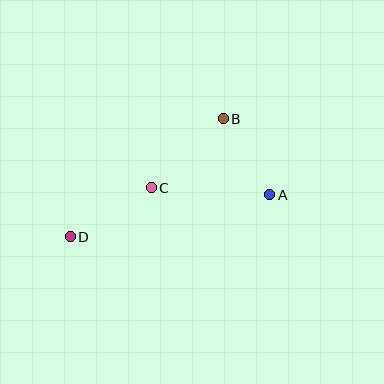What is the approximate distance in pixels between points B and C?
The distance between B and C is approximately 100 pixels.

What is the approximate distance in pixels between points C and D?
The distance between C and D is approximately 95 pixels.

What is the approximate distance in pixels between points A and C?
The distance between A and C is approximately 119 pixels.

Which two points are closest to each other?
Points A and B are closest to each other.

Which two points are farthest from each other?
Points A and D are farthest from each other.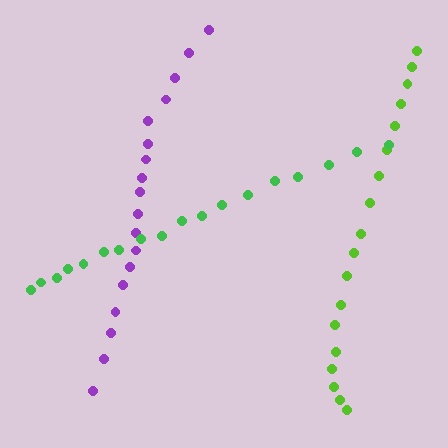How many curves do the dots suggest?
There are 3 distinct paths.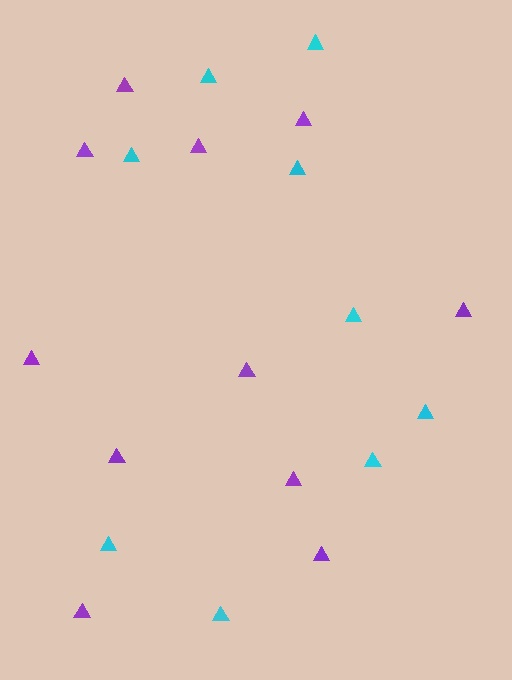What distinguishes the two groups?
There are 2 groups: one group of purple triangles (11) and one group of cyan triangles (9).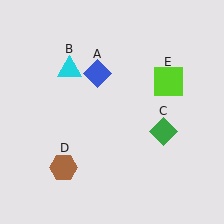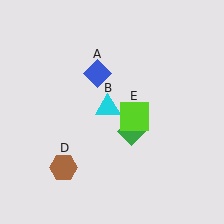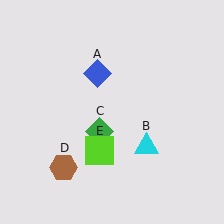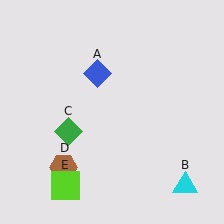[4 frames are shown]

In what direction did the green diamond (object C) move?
The green diamond (object C) moved left.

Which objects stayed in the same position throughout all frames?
Blue diamond (object A) and brown hexagon (object D) remained stationary.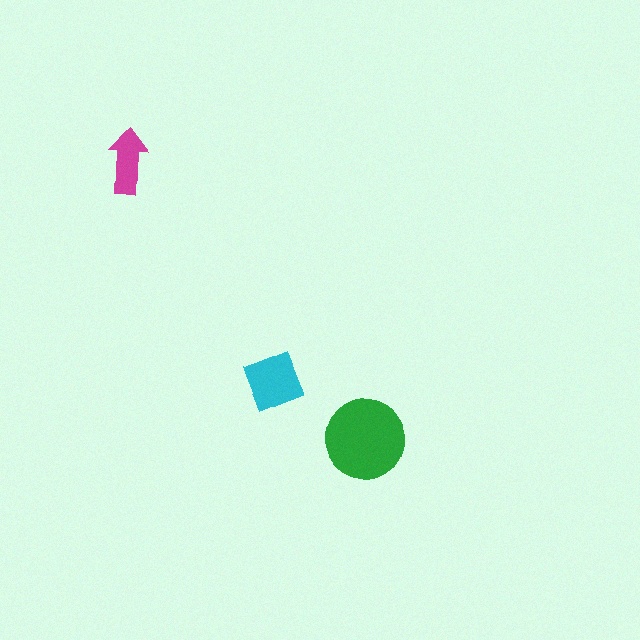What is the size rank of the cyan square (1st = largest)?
2nd.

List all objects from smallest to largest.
The magenta arrow, the cyan square, the green circle.